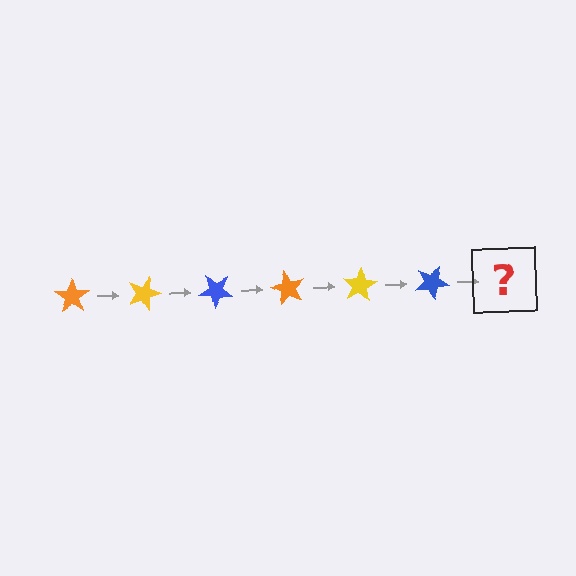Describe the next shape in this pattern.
It should be an orange star, rotated 120 degrees from the start.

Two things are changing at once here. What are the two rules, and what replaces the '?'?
The two rules are that it rotates 20 degrees each step and the color cycles through orange, yellow, and blue. The '?' should be an orange star, rotated 120 degrees from the start.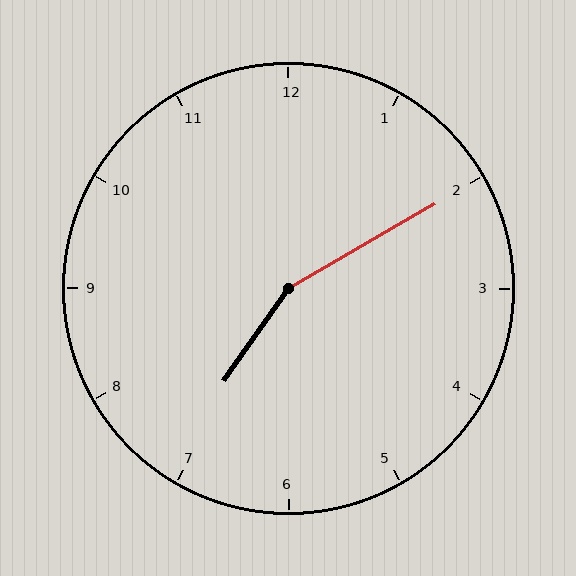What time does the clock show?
7:10.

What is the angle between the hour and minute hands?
Approximately 155 degrees.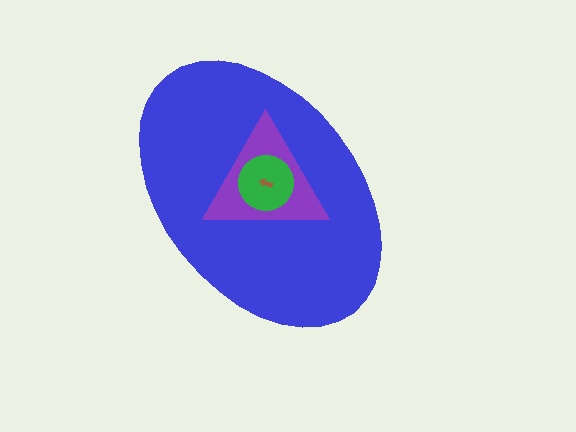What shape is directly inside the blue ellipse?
The purple triangle.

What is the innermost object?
The brown arrow.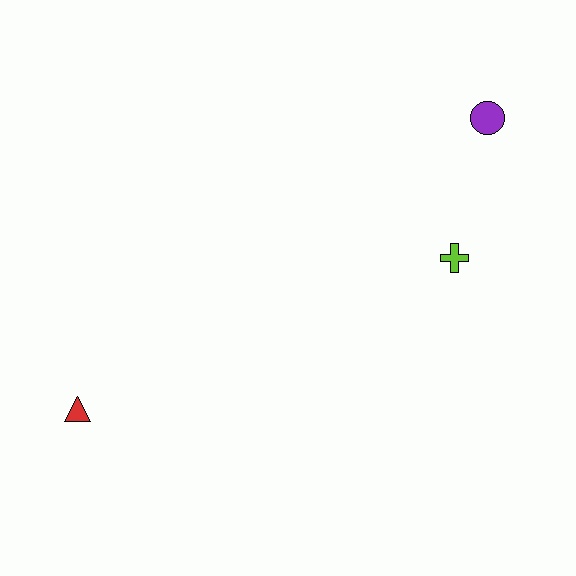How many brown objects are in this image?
There are no brown objects.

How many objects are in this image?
There are 3 objects.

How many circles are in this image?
There is 1 circle.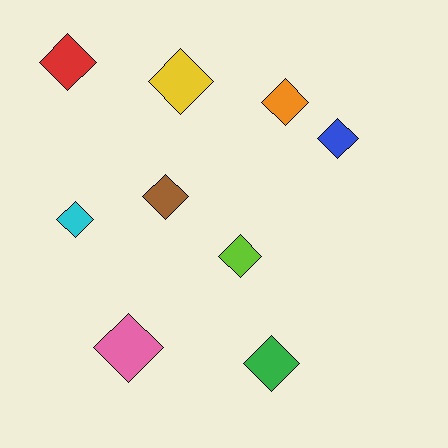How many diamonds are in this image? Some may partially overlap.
There are 9 diamonds.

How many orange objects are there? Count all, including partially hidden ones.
There is 1 orange object.